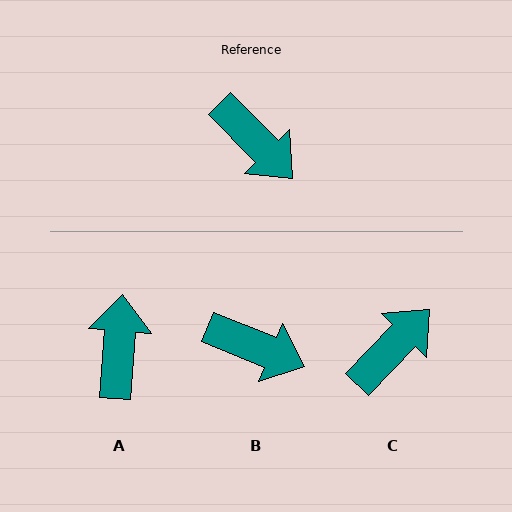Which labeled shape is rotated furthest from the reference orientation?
A, about 131 degrees away.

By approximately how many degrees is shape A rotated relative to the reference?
Approximately 131 degrees counter-clockwise.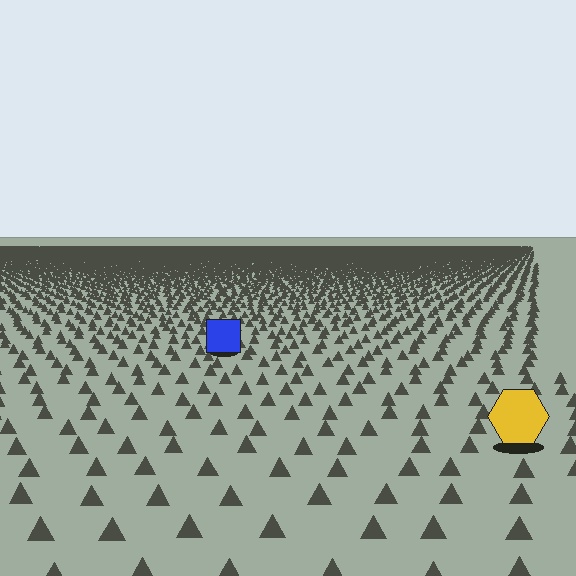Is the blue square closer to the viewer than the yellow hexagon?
No. The yellow hexagon is closer — you can tell from the texture gradient: the ground texture is coarser near it.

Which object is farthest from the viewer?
The blue square is farthest from the viewer. It appears smaller and the ground texture around it is denser.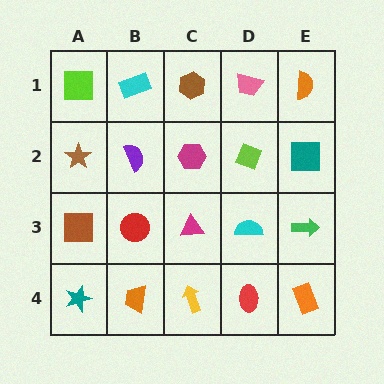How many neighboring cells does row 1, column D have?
3.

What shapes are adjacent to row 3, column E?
A teal square (row 2, column E), an orange rectangle (row 4, column E), a cyan semicircle (row 3, column D).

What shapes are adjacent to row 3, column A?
A brown star (row 2, column A), a teal star (row 4, column A), a red circle (row 3, column B).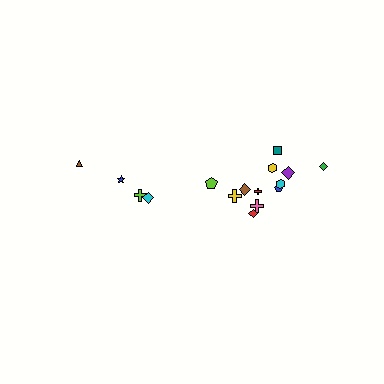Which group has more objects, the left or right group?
The right group.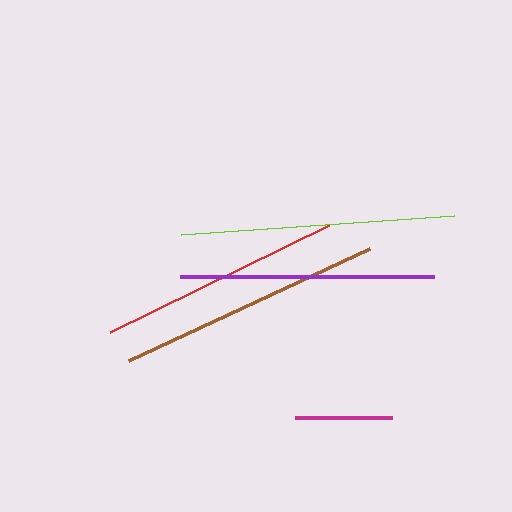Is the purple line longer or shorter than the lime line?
The lime line is longer than the purple line.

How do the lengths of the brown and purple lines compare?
The brown and purple lines are approximately the same length.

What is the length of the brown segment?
The brown segment is approximately 266 pixels long.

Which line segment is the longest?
The lime line is the longest at approximately 274 pixels.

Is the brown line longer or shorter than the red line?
The brown line is longer than the red line.